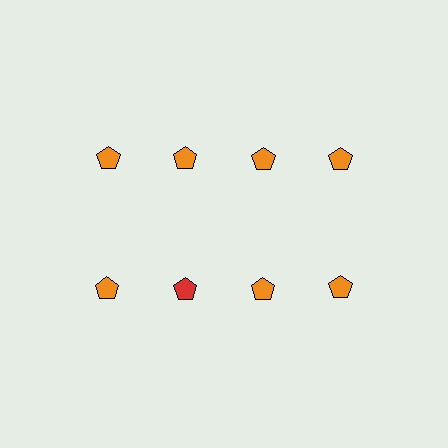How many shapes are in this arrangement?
There are 8 shapes arranged in a grid pattern.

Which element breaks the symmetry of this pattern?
The red pentagon in the second row, second from left column breaks the symmetry. All other shapes are orange pentagons.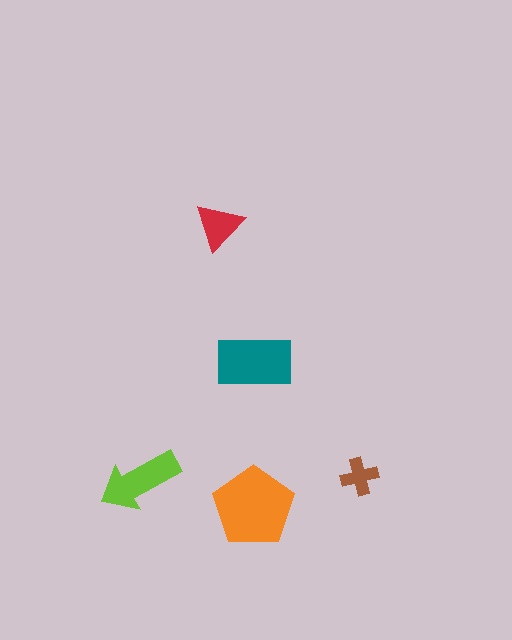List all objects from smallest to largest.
The brown cross, the red triangle, the lime arrow, the teal rectangle, the orange pentagon.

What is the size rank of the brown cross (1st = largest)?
5th.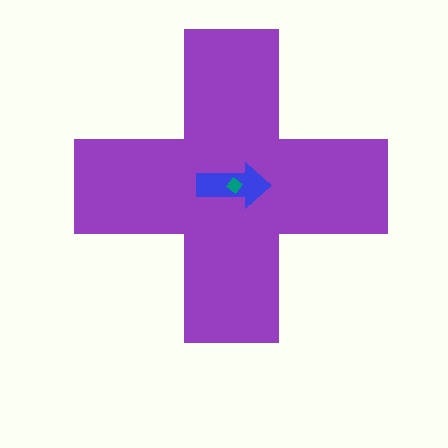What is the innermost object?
The teal diamond.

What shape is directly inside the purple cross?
The blue arrow.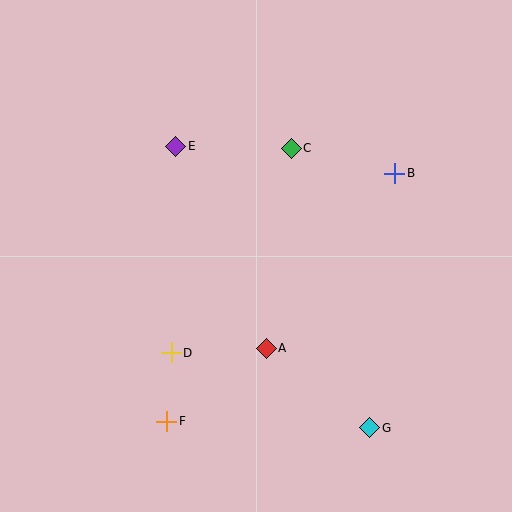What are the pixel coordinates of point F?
Point F is at (167, 421).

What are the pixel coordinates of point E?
Point E is at (176, 146).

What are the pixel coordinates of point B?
Point B is at (395, 173).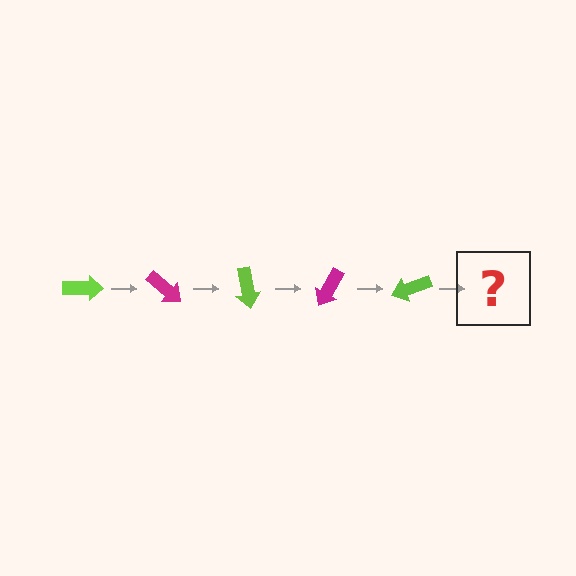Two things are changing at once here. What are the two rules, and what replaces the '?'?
The two rules are that it rotates 40 degrees each step and the color cycles through lime and magenta. The '?' should be a magenta arrow, rotated 200 degrees from the start.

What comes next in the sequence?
The next element should be a magenta arrow, rotated 200 degrees from the start.